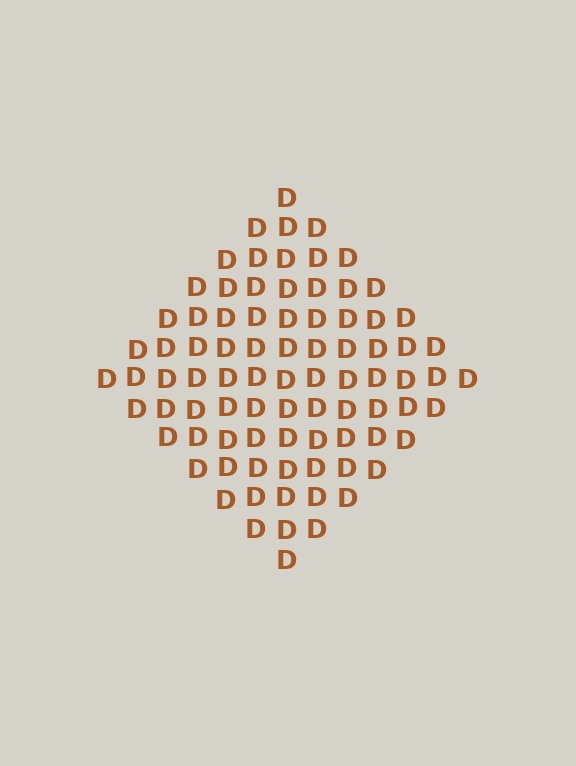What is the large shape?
The large shape is a diamond.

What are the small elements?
The small elements are letter D's.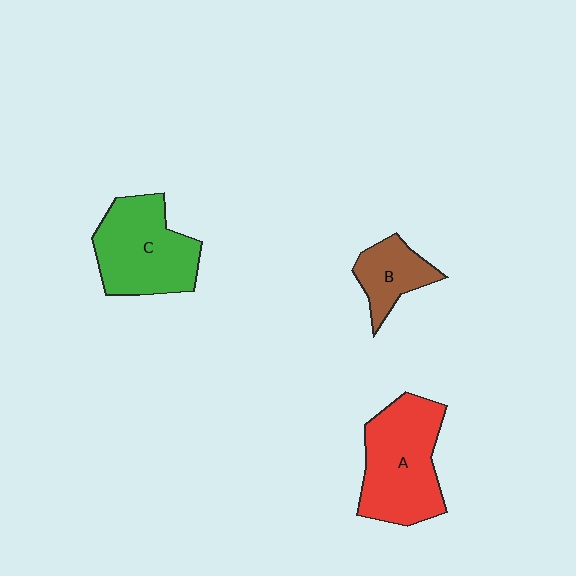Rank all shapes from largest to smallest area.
From largest to smallest: A (red), C (green), B (brown).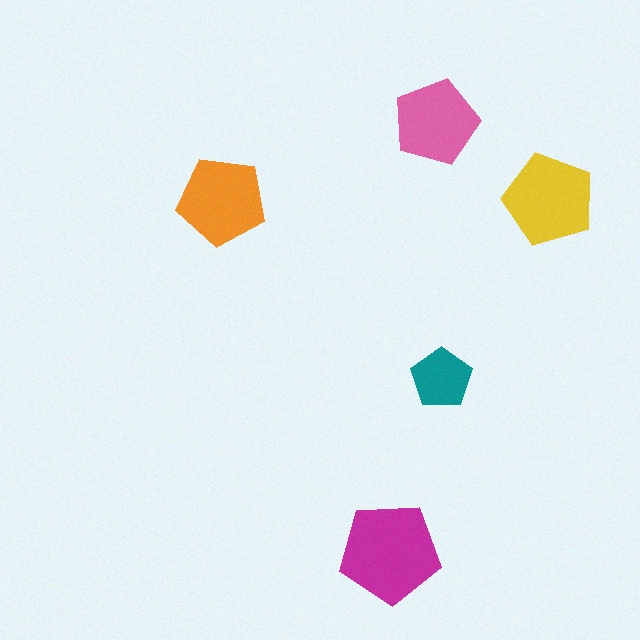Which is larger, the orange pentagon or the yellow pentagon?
The yellow one.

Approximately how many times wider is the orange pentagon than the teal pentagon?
About 1.5 times wider.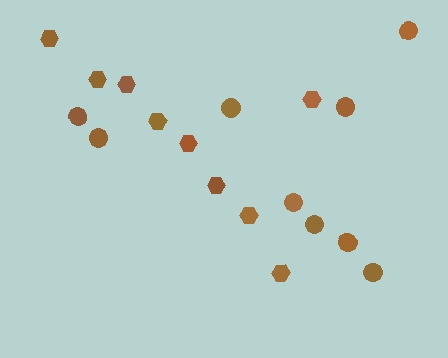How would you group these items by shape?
There are 2 groups: one group of circles (9) and one group of hexagons (9).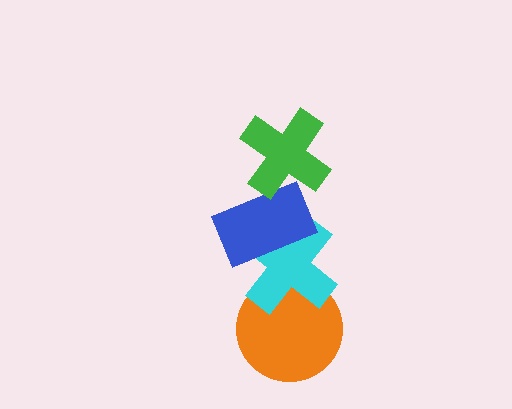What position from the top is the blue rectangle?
The blue rectangle is 2nd from the top.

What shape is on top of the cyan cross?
The blue rectangle is on top of the cyan cross.